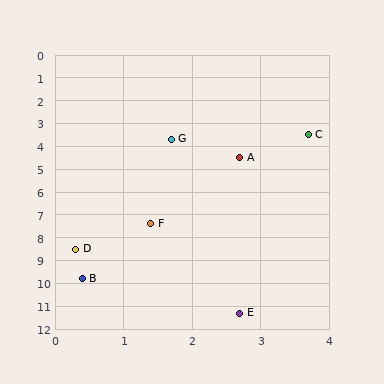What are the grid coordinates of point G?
Point G is at approximately (1.7, 3.7).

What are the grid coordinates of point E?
Point E is at approximately (2.7, 11.3).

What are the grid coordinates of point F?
Point F is at approximately (1.4, 7.4).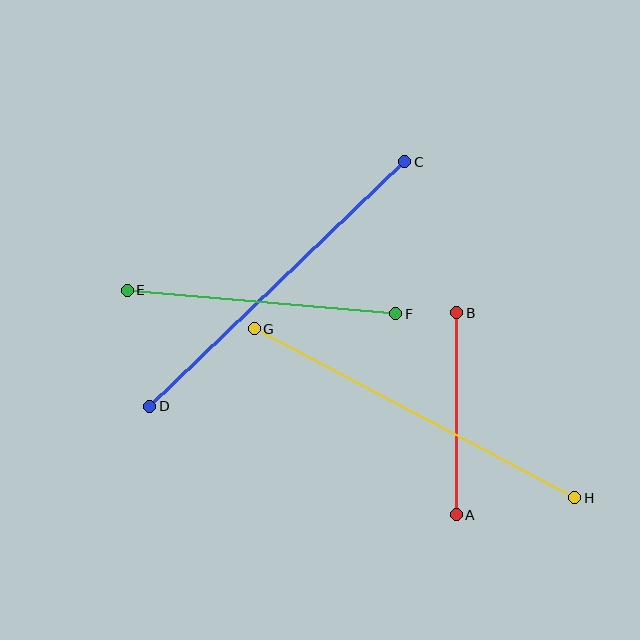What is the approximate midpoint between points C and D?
The midpoint is at approximately (277, 284) pixels.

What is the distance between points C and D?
The distance is approximately 353 pixels.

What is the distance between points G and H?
The distance is approximately 362 pixels.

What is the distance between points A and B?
The distance is approximately 202 pixels.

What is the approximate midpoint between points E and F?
The midpoint is at approximately (262, 302) pixels.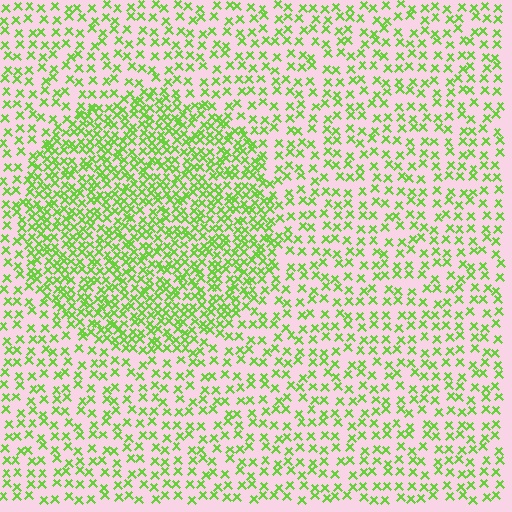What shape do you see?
I see a circle.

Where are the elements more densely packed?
The elements are more densely packed inside the circle boundary.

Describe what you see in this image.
The image contains small lime elements arranged at two different densities. A circle-shaped region is visible where the elements are more densely packed than the surrounding area.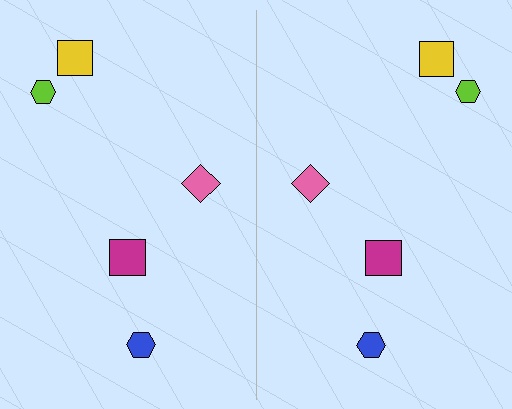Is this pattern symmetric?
Yes, this pattern has bilateral (reflection) symmetry.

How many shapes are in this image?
There are 10 shapes in this image.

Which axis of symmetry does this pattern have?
The pattern has a vertical axis of symmetry running through the center of the image.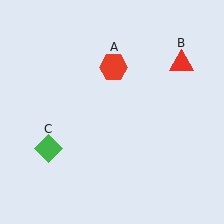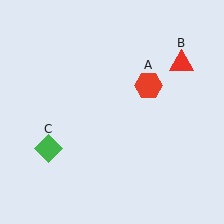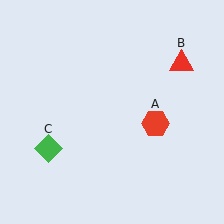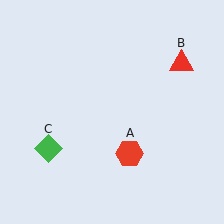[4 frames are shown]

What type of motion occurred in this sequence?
The red hexagon (object A) rotated clockwise around the center of the scene.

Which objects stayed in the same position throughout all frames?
Red triangle (object B) and green diamond (object C) remained stationary.